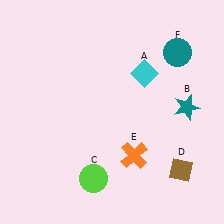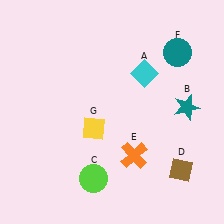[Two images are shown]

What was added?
A yellow diamond (G) was added in Image 2.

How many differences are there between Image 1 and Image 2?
There is 1 difference between the two images.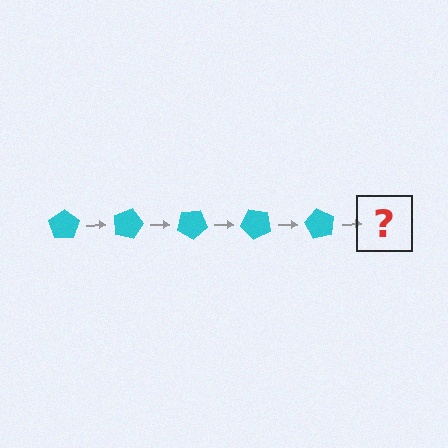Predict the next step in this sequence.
The next step is a cyan pentagon rotated 75 degrees.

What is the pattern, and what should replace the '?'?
The pattern is that the pentagon rotates 15 degrees each step. The '?' should be a cyan pentagon rotated 75 degrees.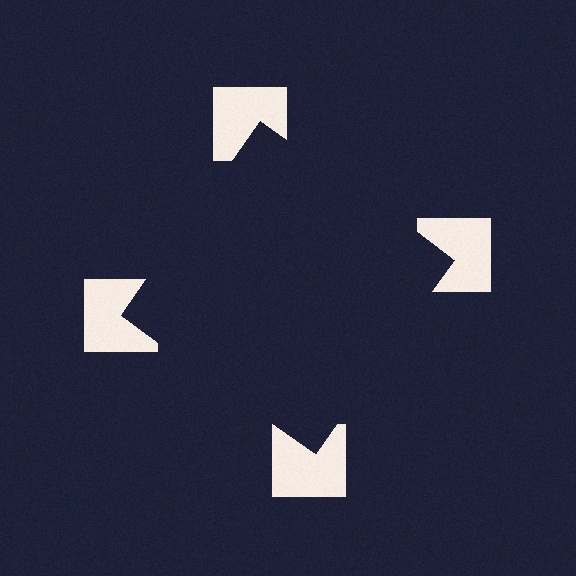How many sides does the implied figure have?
4 sides.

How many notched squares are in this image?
There are 4 — one at each vertex of the illusory square.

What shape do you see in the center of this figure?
An illusory square — its edges are inferred from the aligned wedge cuts in the notched squares, not physically drawn.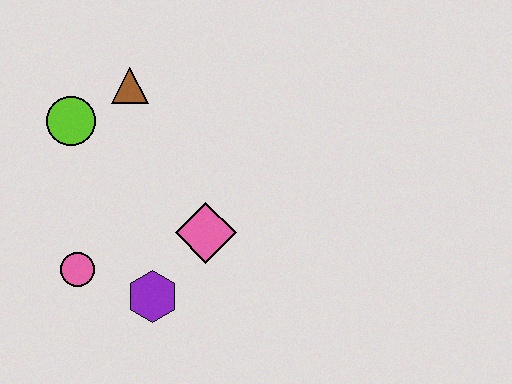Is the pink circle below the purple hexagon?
No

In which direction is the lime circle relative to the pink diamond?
The lime circle is to the left of the pink diamond.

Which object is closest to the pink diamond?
The purple hexagon is closest to the pink diamond.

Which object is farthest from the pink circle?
The brown triangle is farthest from the pink circle.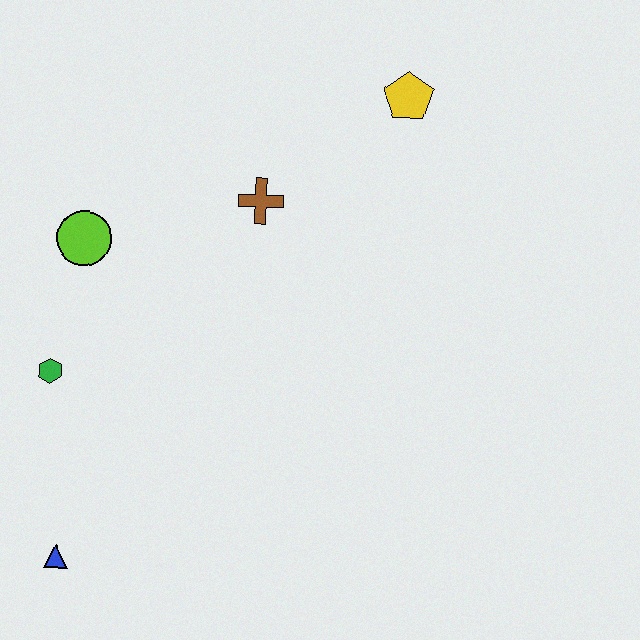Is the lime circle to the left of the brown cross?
Yes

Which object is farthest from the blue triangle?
The yellow pentagon is farthest from the blue triangle.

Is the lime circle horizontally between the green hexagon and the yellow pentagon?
Yes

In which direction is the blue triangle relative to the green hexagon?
The blue triangle is below the green hexagon.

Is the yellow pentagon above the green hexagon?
Yes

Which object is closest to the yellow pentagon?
The brown cross is closest to the yellow pentagon.